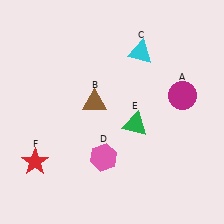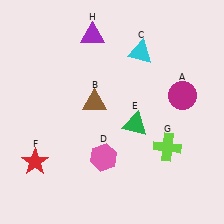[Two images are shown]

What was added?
A lime cross (G), a purple triangle (H) were added in Image 2.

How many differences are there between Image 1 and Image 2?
There are 2 differences between the two images.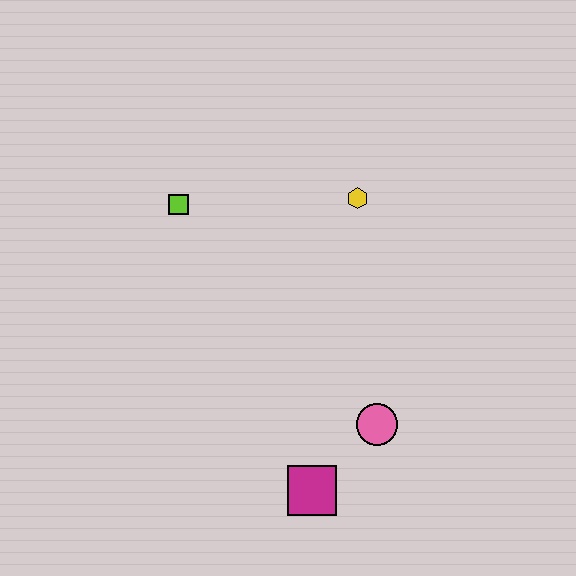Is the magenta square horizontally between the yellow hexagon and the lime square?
Yes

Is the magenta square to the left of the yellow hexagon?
Yes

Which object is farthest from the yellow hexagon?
The magenta square is farthest from the yellow hexagon.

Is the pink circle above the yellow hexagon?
No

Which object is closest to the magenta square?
The pink circle is closest to the magenta square.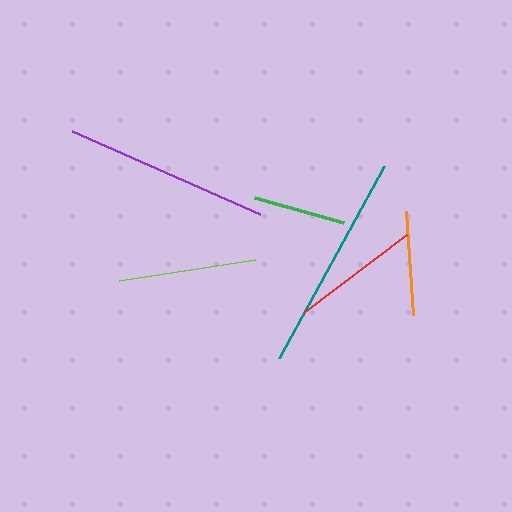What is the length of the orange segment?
The orange segment is approximately 104 pixels long.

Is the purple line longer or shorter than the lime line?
The purple line is longer than the lime line.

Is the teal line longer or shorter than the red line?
The teal line is longer than the red line.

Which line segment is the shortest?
The green line is the shortest at approximately 93 pixels.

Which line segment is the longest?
The teal line is the longest at approximately 218 pixels.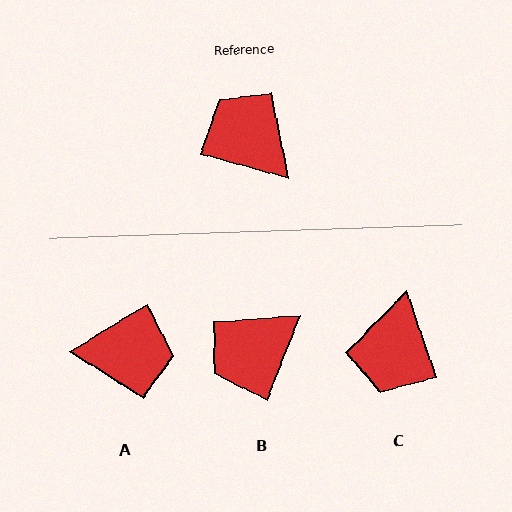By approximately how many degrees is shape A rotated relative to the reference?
Approximately 134 degrees clockwise.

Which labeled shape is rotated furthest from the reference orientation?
A, about 134 degrees away.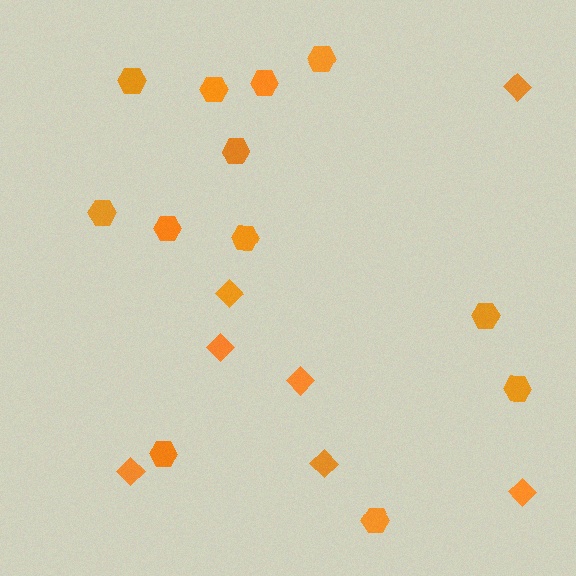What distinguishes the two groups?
There are 2 groups: one group of diamonds (7) and one group of hexagons (12).